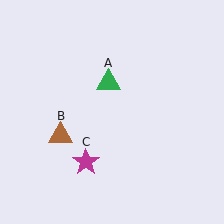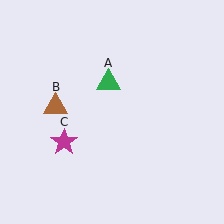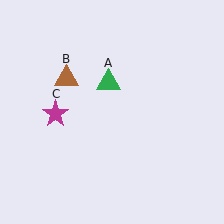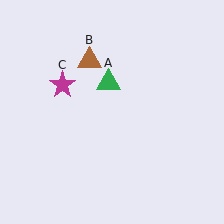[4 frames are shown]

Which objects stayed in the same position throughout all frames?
Green triangle (object A) remained stationary.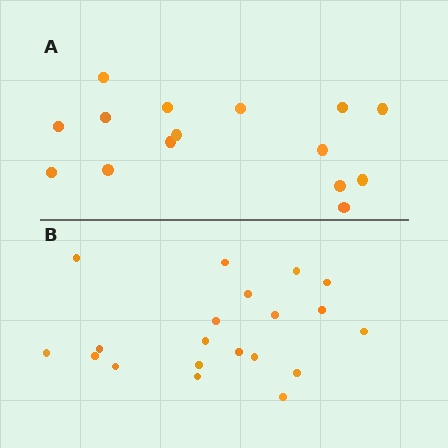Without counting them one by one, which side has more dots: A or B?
Region B (the bottom region) has more dots.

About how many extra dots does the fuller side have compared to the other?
Region B has about 5 more dots than region A.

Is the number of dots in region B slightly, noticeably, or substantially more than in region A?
Region B has noticeably more, but not dramatically so. The ratio is roughly 1.3 to 1.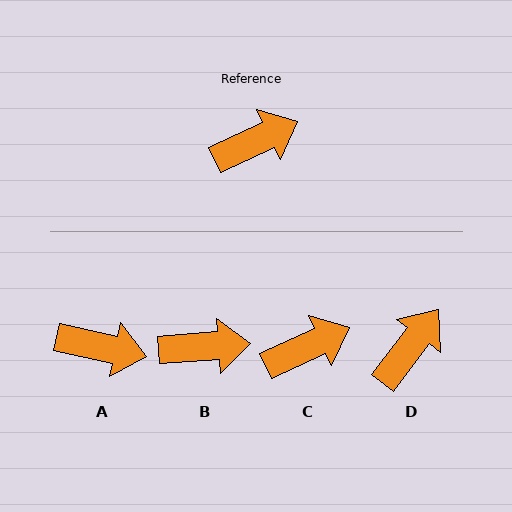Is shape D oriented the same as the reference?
No, it is off by about 28 degrees.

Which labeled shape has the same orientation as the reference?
C.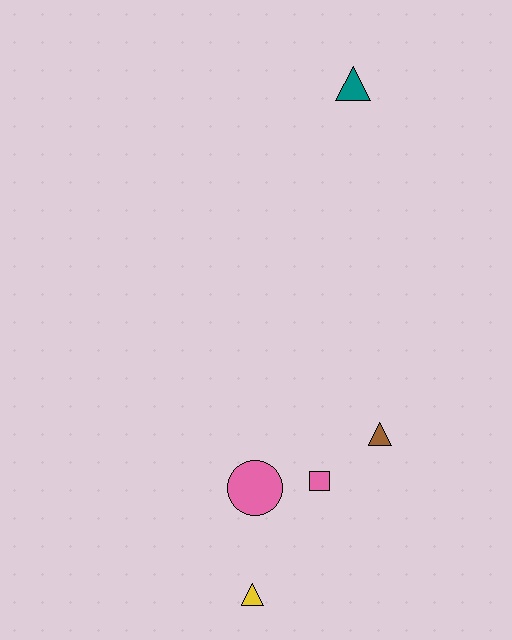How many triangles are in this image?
There are 3 triangles.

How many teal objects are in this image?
There is 1 teal object.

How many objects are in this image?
There are 5 objects.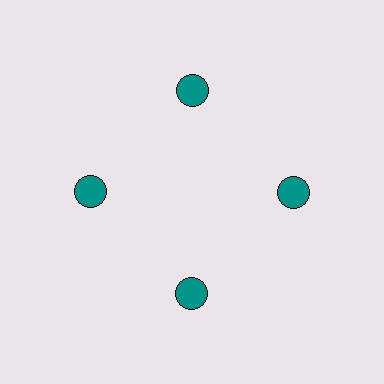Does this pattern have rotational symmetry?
Yes, this pattern has 4-fold rotational symmetry. It looks the same after rotating 90 degrees around the center.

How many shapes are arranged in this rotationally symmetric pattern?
There are 4 shapes, arranged in 4 groups of 1.